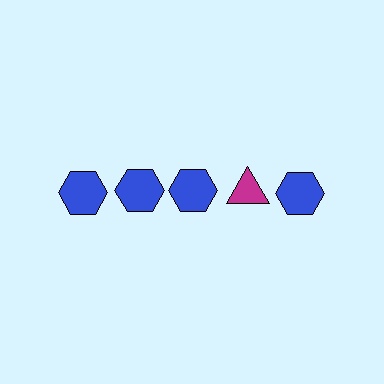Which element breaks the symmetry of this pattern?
The magenta triangle in the top row, second from right column breaks the symmetry. All other shapes are blue hexagons.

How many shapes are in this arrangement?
There are 5 shapes arranged in a grid pattern.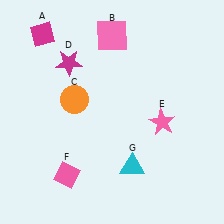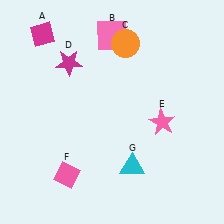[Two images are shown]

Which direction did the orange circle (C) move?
The orange circle (C) moved up.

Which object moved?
The orange circle (C) moved up.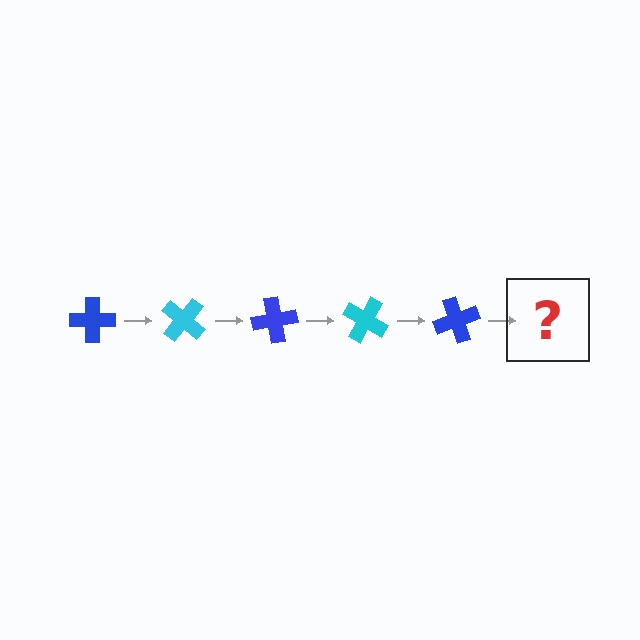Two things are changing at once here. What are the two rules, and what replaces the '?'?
The two rules are that it rotates 40 degrees each step and the color cycles through blue and cyan. The '?' should be a cyan cross, rotated 200 degrees from the start.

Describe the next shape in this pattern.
It should be a cyan cross, rotated 200 degrees from the start.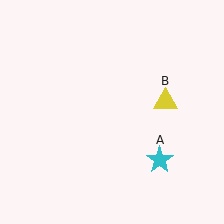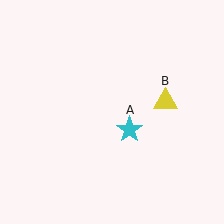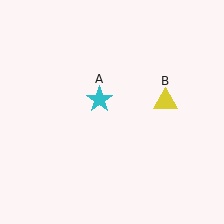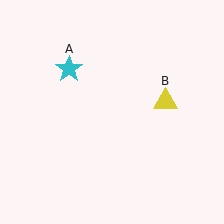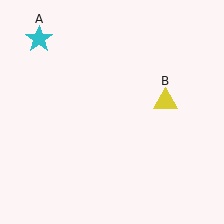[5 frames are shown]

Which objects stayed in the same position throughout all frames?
Yellow triangle (object B) remained stationary.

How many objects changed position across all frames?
1 object changed position: cyan star (object A).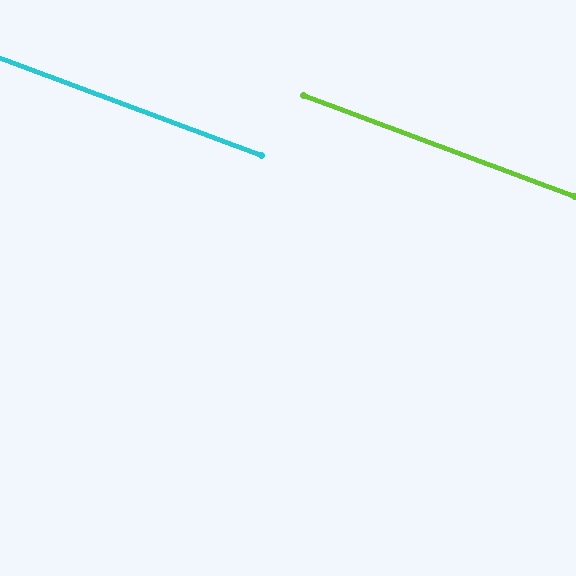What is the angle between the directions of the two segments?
Approximately 0 degrees.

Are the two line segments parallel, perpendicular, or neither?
Parallel — their directions differ by only 0.2°.